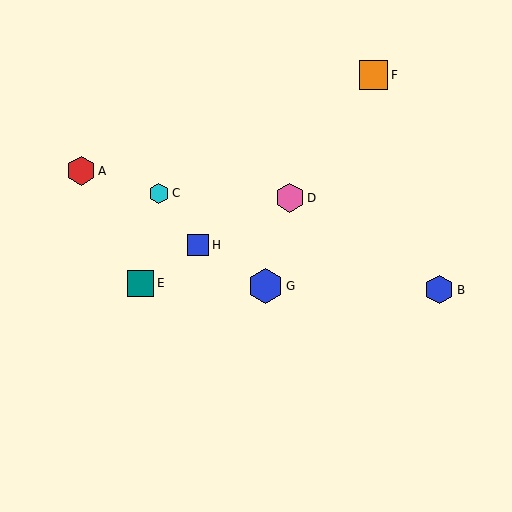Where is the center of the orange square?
The center of the orange square is at (374, 75).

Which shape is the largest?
The blue hexagon (labeled G) is the largest.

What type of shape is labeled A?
Shape A is a red hexagon.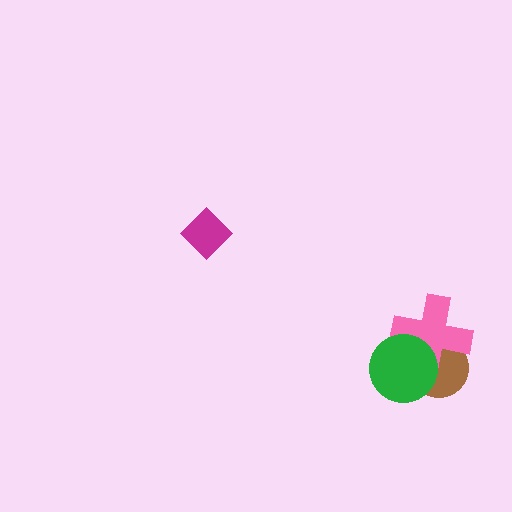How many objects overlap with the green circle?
2 objects overlap with the green circle.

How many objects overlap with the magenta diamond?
0 objects overlap with the magenta diamond.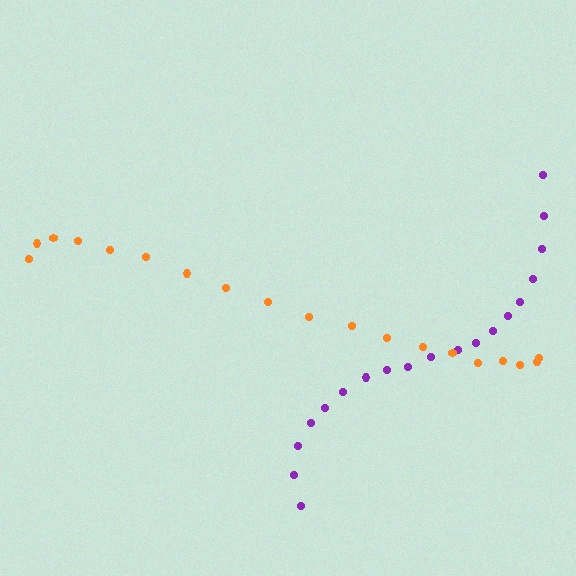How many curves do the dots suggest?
There are 2 distinct paths.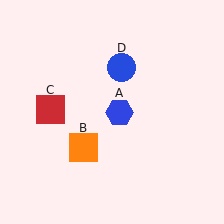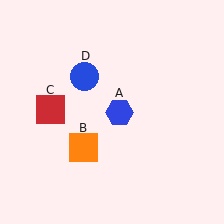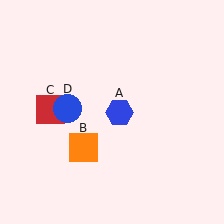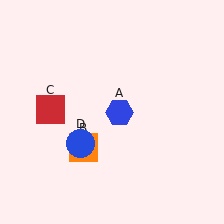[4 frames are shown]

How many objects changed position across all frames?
1 object changed position: blue circle (object D).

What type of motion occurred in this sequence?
The blue circle (object D) rotated counterclockwise around the center of the scene.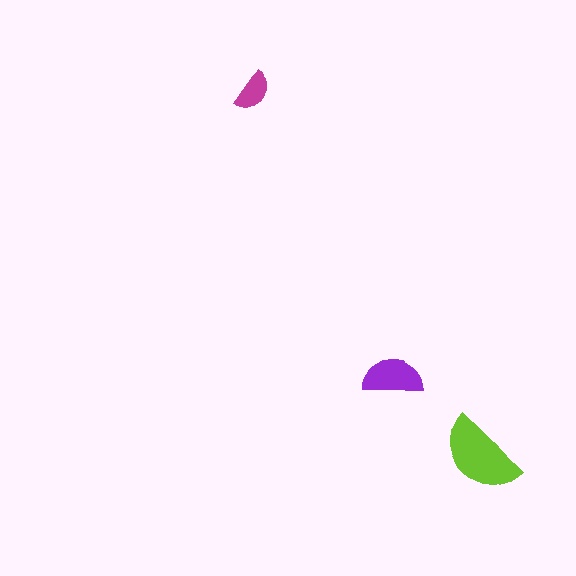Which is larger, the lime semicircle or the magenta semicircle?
The lime one.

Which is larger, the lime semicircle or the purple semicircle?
The lime one.